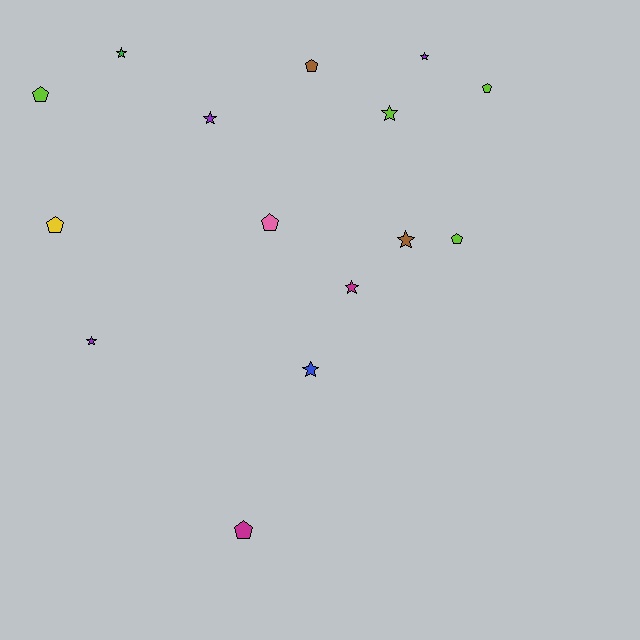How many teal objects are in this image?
There are no teal objects.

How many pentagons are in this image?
There are 7 pentagons.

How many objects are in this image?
There are 15 objects.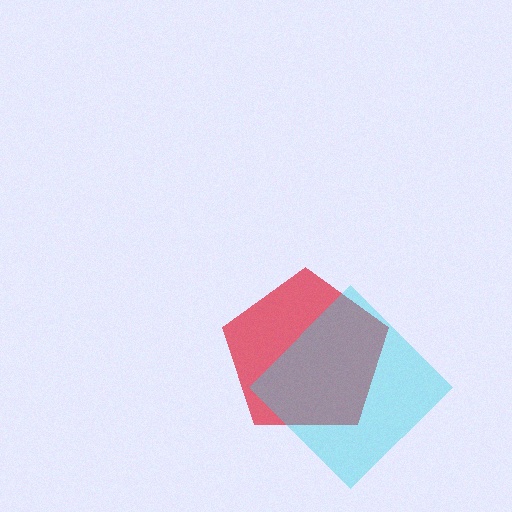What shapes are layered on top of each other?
The layered shapes are: a red pentagon, a cyan diamond.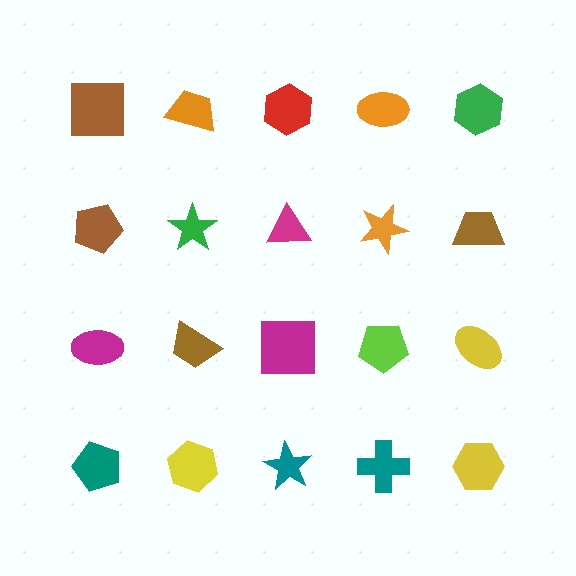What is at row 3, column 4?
A lime pentagon.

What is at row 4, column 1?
A teal pentagon.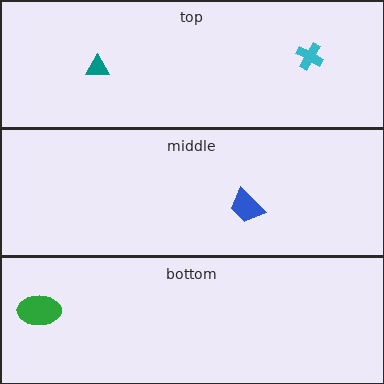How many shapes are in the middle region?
1.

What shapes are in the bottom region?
The green ellipse.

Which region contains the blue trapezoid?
The middle region.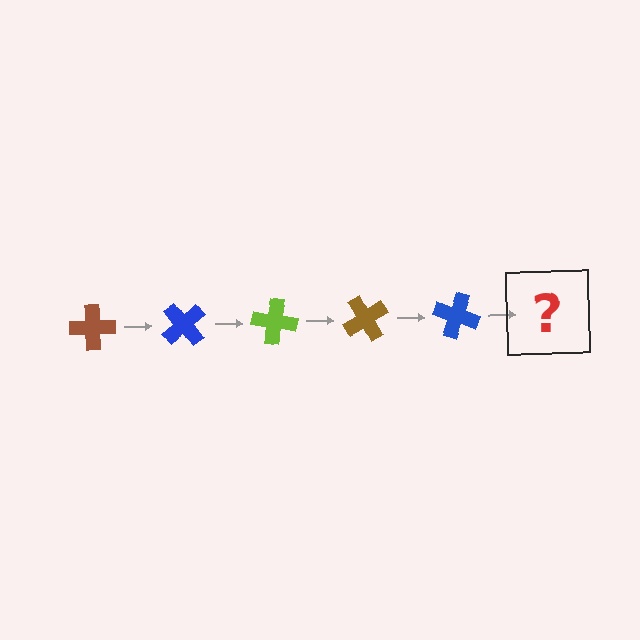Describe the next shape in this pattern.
It should be a lime cross, rotated 250 degrees from the start.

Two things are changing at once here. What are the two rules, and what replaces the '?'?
The two rules are that it rotates 50 degrees each step and the color cycles through brown, blue, and lime. The '?' should be a lime cross, rotated 250 degrees from the start.